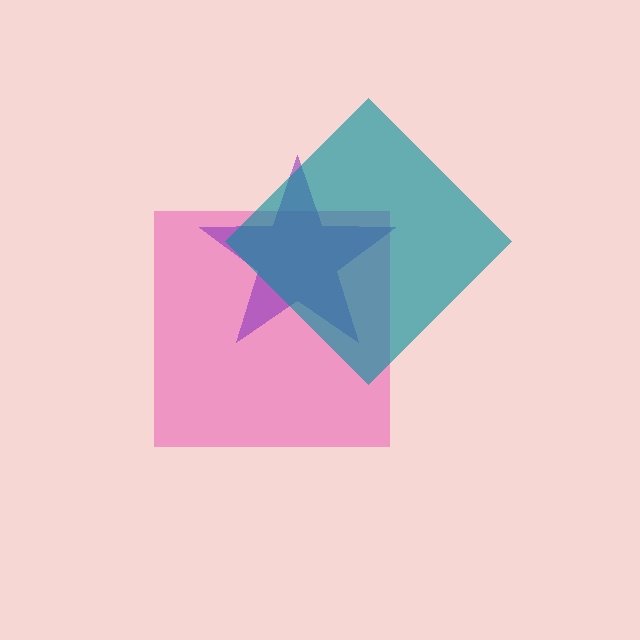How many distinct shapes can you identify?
There are 3 distinct shapes: a pink square, a purple star, a teal diamond.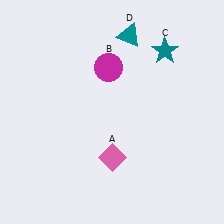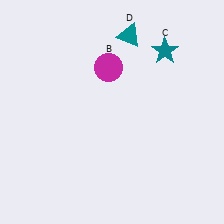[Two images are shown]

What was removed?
The pink diamond (A) was removed in Image 2.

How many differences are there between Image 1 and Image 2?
There is 1 difference between the two images.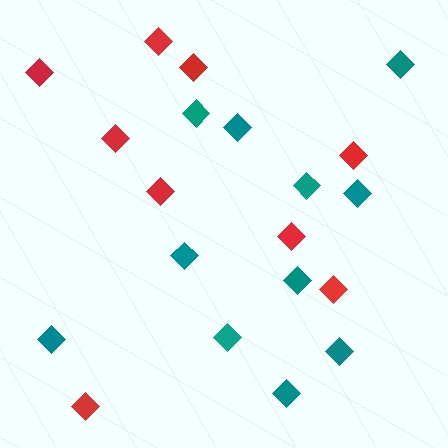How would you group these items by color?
There are 2 groups: one group of red diamonds (9) and one group of teal diamonds (11).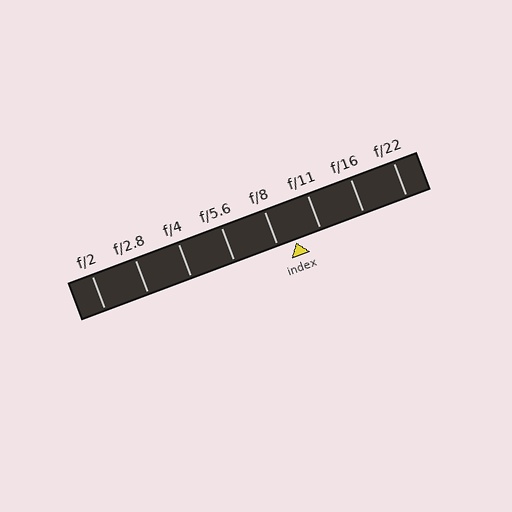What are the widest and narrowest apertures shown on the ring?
The widest aperture shown is f/2 and the narrowest is f/22.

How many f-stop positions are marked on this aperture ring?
There are 8 f-stop positions marked.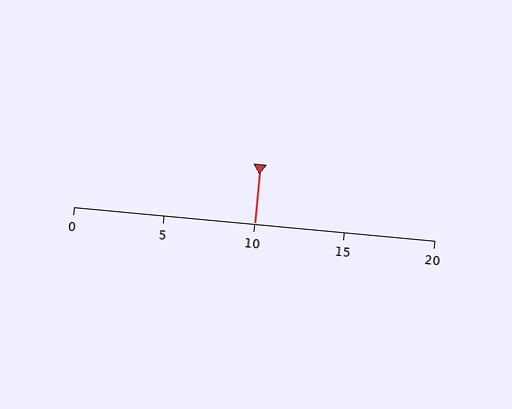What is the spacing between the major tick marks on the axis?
The major ticks are spaced 5 apart.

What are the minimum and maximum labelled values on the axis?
The axis runs from 0 to 20.